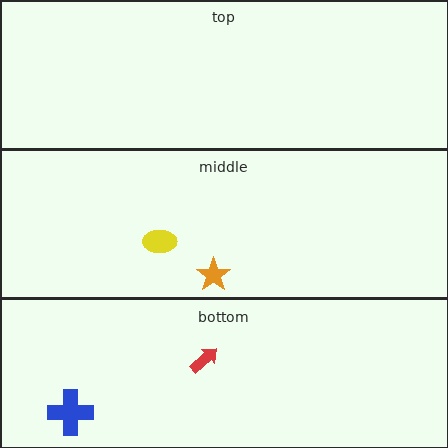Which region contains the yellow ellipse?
The middle region.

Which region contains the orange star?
The middle region.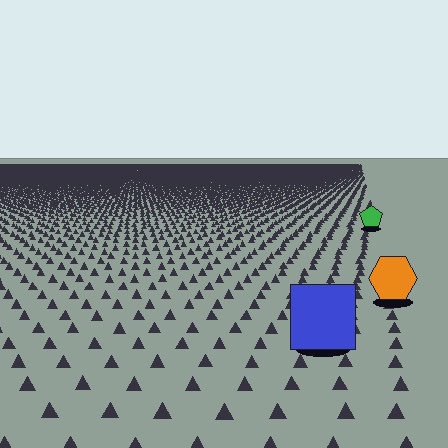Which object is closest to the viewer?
The blue square is closest. The texture marks near it are larger and more spread out.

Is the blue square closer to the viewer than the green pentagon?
Yes. The blue square is closer — you can tell from the texture gradient: the ground texture is coarser near it.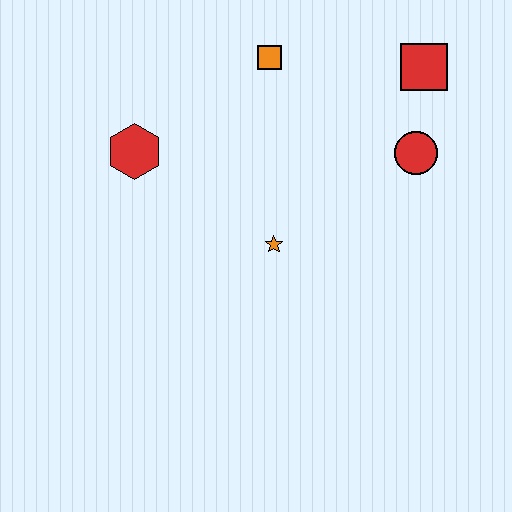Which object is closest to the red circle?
The red square is closest to the red circle.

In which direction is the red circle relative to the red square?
The red circle is below the red square.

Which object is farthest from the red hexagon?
The red square is farthest from the red hexagon.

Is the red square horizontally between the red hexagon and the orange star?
No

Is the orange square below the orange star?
No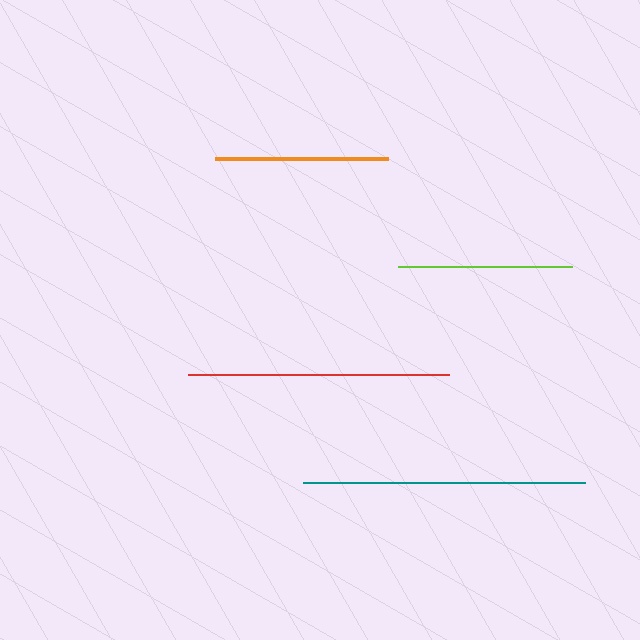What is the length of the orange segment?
The orange segment is approximately 173 pixels long.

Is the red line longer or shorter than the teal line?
The teal line is longer than the red line.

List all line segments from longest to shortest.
From longest to shortest: teal, red, lime, orange.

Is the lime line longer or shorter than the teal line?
The teal line is longer than the lime line.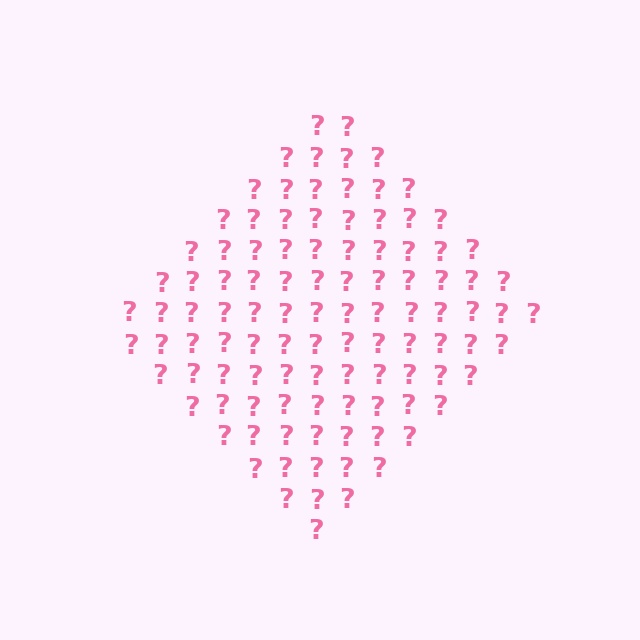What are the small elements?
The small elements are question marks.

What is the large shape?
The large shape is a diamond.